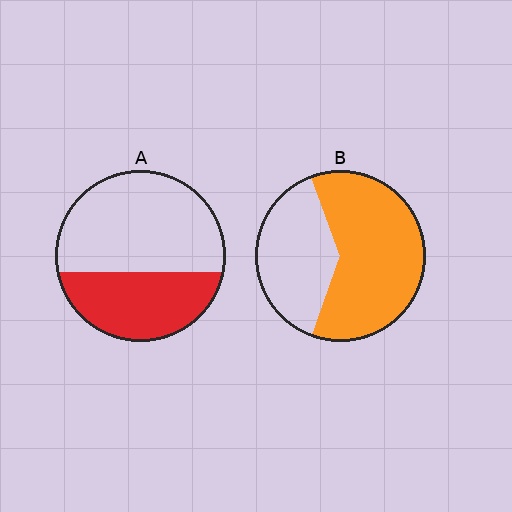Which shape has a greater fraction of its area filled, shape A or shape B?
Shape B.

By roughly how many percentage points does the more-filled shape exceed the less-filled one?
By roughly 25 percentage points (B over A).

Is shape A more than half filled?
No.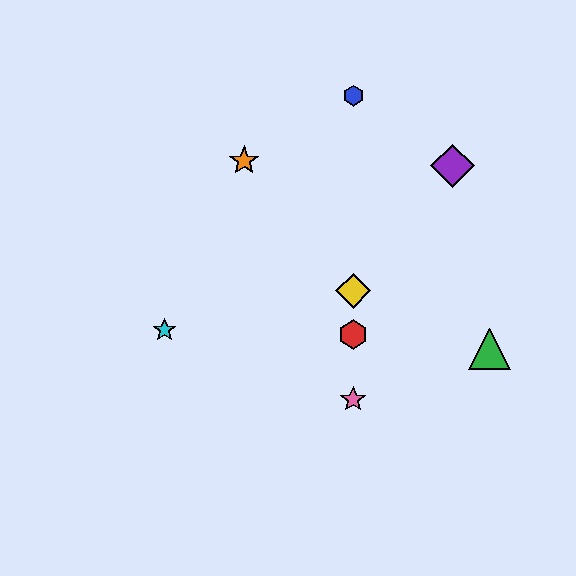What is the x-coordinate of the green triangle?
The green triangle is at x≈490.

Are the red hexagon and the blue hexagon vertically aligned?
Yes, both are at x≈353.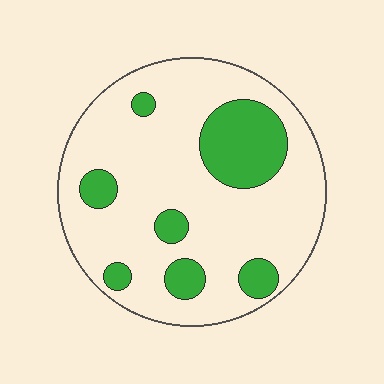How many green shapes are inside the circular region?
7.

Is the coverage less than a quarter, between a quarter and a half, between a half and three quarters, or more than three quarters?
Less than a quarter.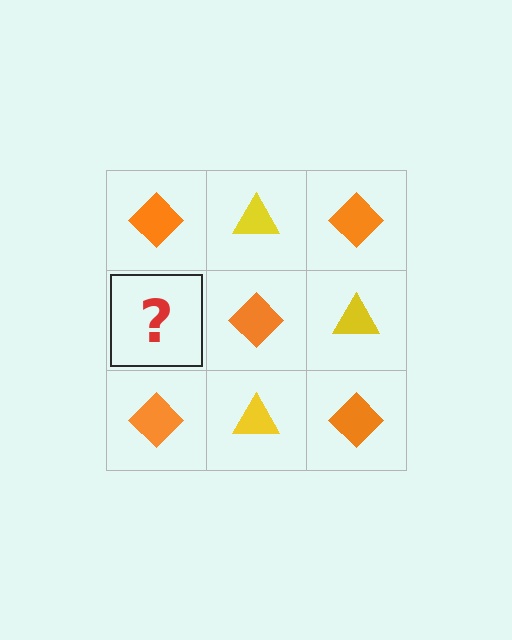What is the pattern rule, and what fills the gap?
The rule is that it alternates orange diamond and yellow triangle in a checkerboard pattern. The gap should be filled with a yellow triangle.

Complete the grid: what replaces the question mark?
The question mark should be replaced with a yellow triangle.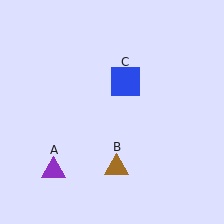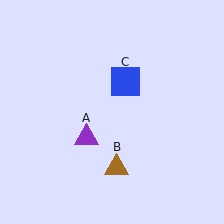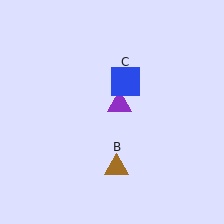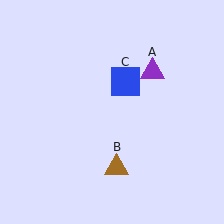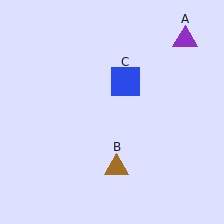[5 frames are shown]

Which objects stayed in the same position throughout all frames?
Brown triangle (object B) and blue square (object C) remained stationary.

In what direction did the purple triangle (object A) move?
The purple triangle (object A) moved up and to the right.